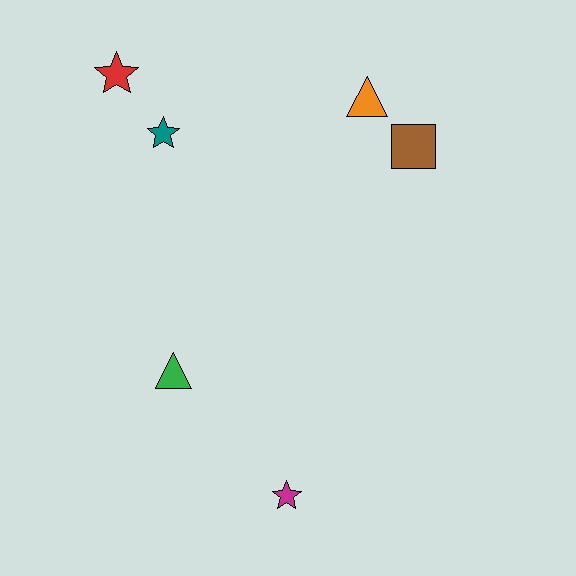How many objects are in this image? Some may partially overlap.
There are 6 objects.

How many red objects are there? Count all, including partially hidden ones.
There is 1 red object.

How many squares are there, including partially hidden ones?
There is 1 square.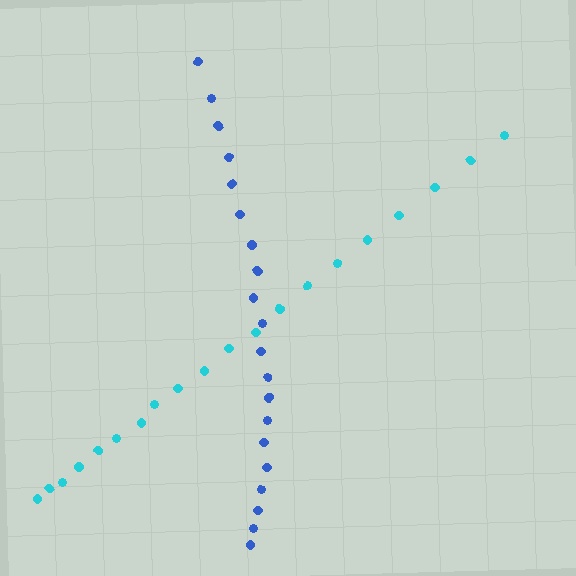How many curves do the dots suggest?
There are 2 distinct paths.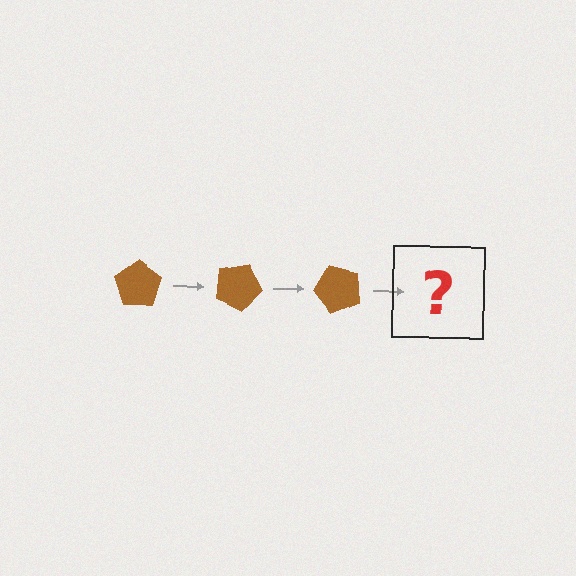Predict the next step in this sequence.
The next step is a brown pentagon rotated 75 degrees.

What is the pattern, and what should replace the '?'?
The pattern is that the pentagon rotates 25 degrees each step. The '?' should be a brown pentagon rotated 75 degrees.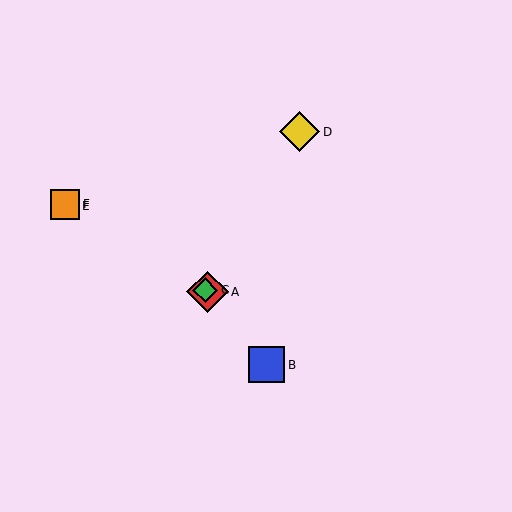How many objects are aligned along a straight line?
4 objects (A, C, E, F) are aligned along a straight line.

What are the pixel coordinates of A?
Object A is at (208, 292).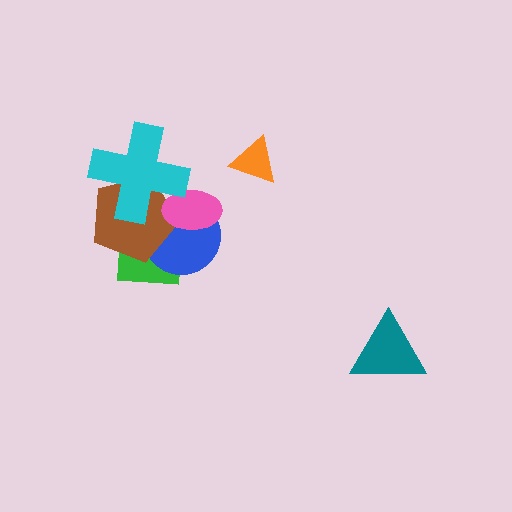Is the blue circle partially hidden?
Yes, it is partially covered by another shape.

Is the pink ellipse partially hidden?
Yes, it is partially covered by another shape.